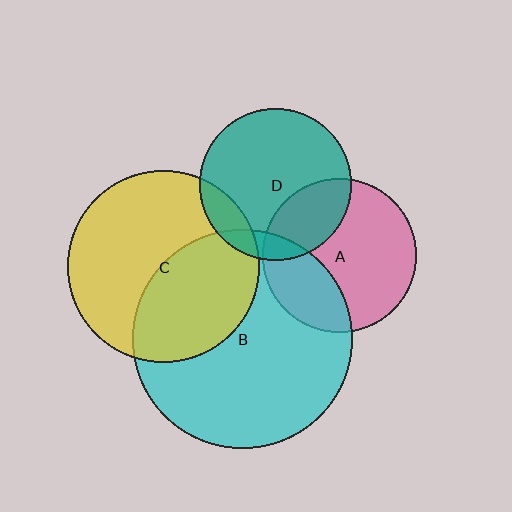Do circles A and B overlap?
Yes.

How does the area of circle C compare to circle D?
Approximately 1.6 times.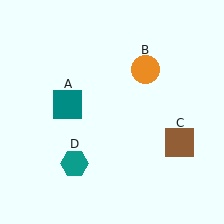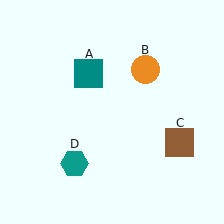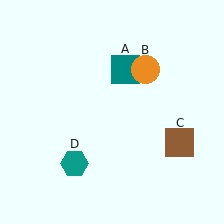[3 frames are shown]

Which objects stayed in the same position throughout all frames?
Orange circle (object B) and brown square (object C) and teal hexagon (object D) remained stationary.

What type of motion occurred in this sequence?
The teal square (object A) rotated clockwise around the center of the scene.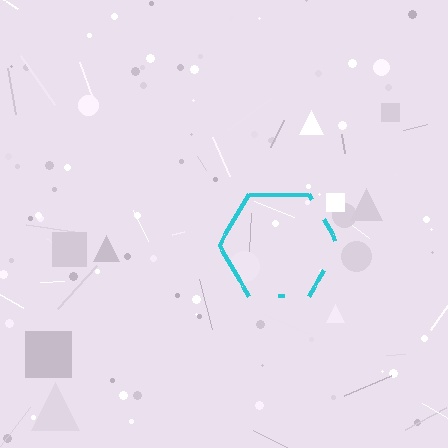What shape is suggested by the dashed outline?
The dashed outline suggests a hexagon.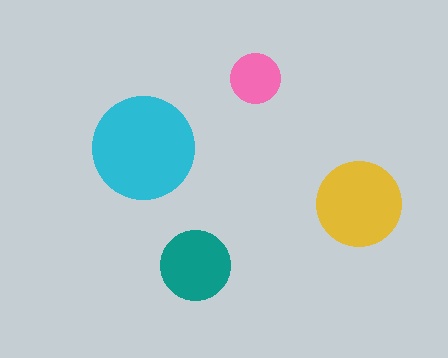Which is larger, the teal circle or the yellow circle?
The yellow one.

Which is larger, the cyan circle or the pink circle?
The cyan one.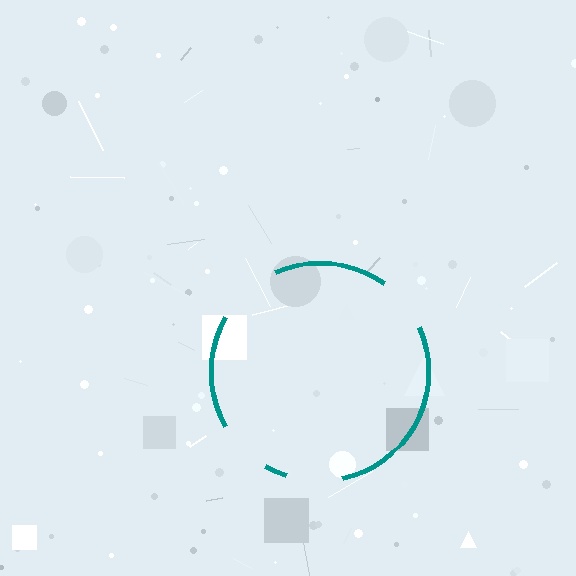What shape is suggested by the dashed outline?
The dashed outline suggests a circle.